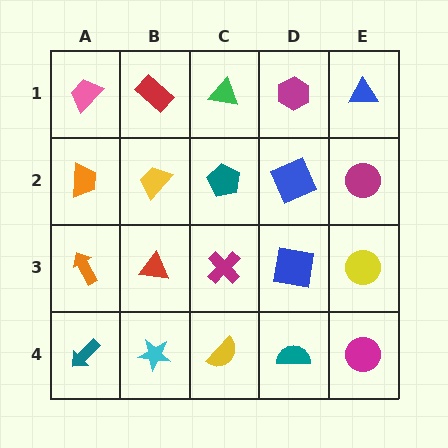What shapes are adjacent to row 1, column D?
A blue square (row 2, column D), a green triangle (row 1, column C), a blue triangle (row 1, column E).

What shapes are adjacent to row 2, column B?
A red rectangle (row 1, column B), a red triangle (row 3, column B), an orange trapezoid (row 2, column A), a teal pentagon (row 2, column C).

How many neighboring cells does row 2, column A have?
3.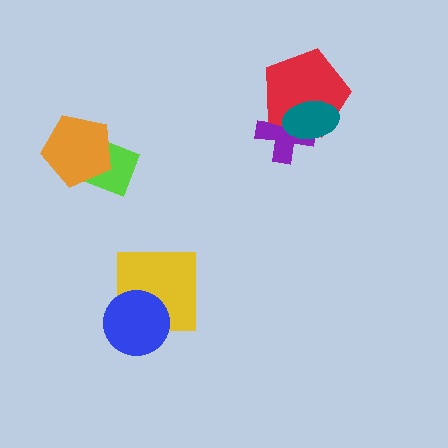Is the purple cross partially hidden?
Yes, it is partially covered by another shape.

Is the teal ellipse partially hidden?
No, no other shape covers it.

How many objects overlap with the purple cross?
2 objects overlap with the purple cross.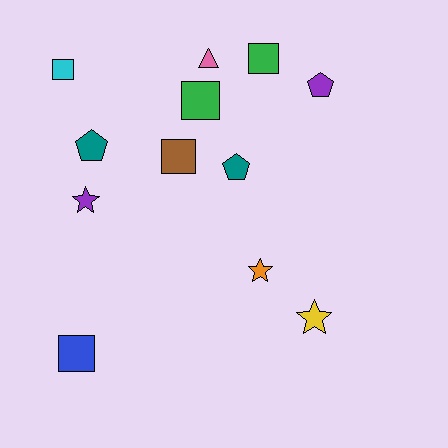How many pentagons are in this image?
There are 3 pentagons.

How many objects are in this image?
There are 12 objects.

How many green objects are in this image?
There are 2 green objects.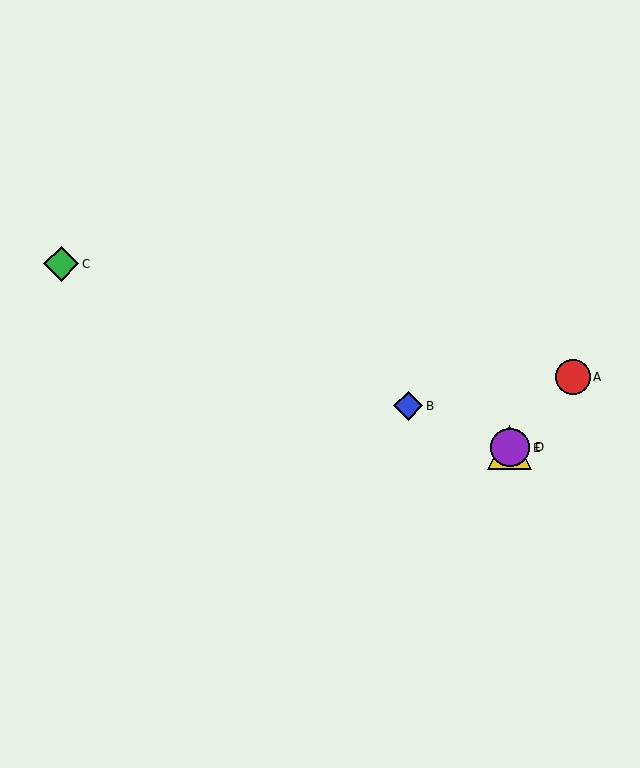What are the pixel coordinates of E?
Object E is at (510, 448).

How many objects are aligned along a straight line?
4 objects (B, C, D, E) are aligned along a straight line.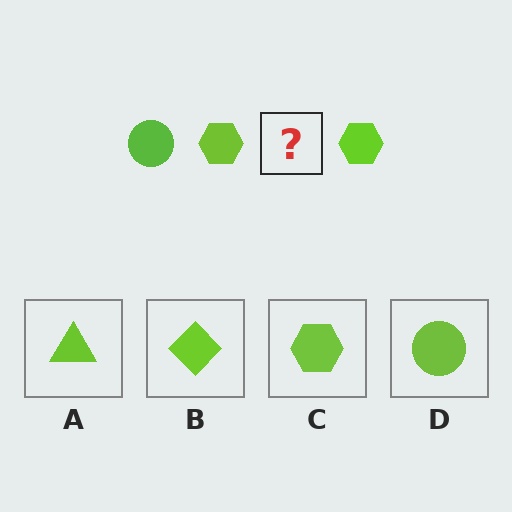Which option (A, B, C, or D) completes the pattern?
D.